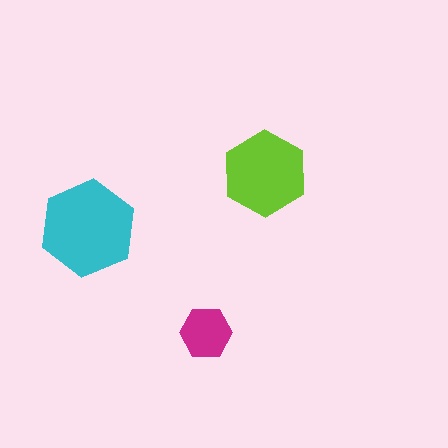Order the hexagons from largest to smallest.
the cyan one, the lime one, the magenta one.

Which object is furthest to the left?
The cyan hexagon is leftmost.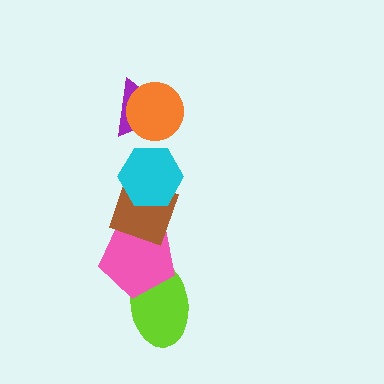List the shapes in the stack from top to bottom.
From top to bottom: the orange circle, the purple triangle, the cyan hexagon, the brown diamond, the pink pentagon, the lime ellipse.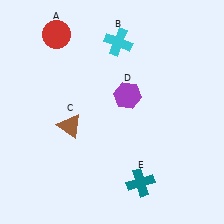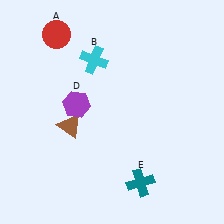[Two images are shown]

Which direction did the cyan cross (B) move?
The cyan cross (B) moved left.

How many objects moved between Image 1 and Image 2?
2 objects moved between the two images.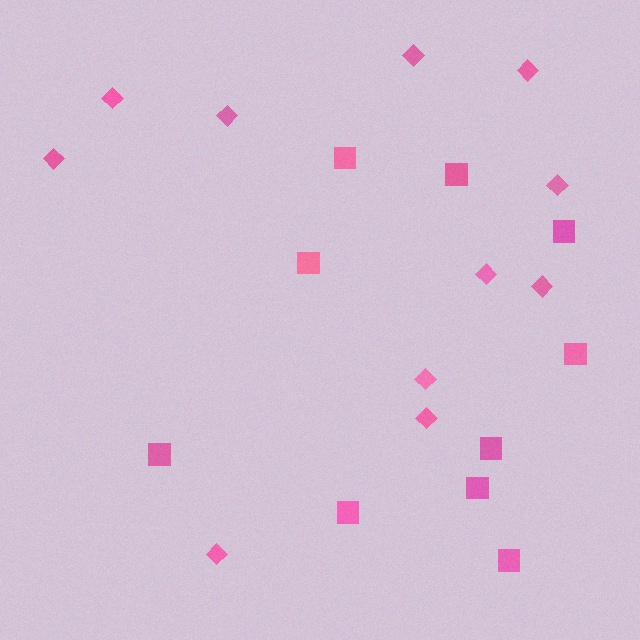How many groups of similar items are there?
There are 2 groups: one group of squares (10) and one group of diamonds (11).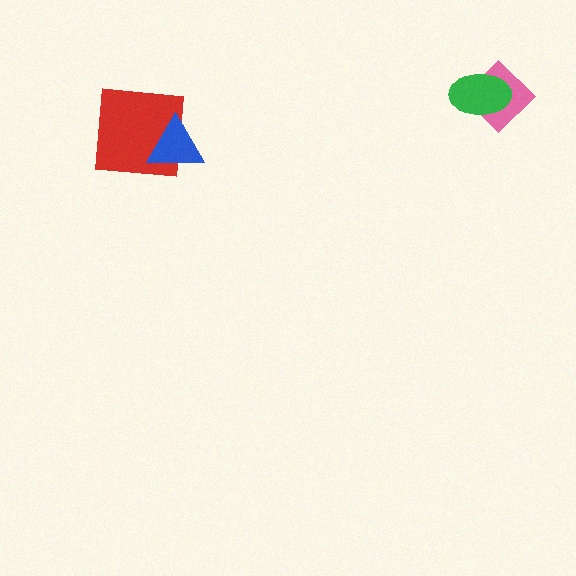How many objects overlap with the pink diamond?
1 object overlaps with the pink diamond.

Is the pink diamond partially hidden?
Yes, it is partially covered by another shape.